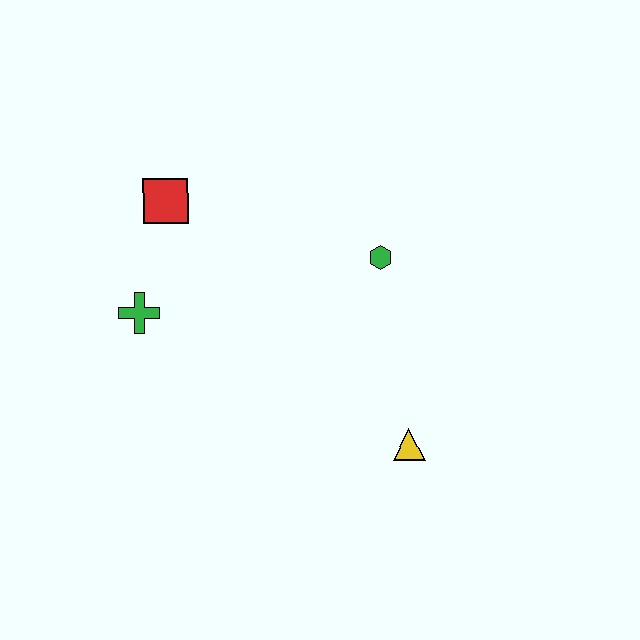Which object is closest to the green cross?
The red square is closest to the green cross.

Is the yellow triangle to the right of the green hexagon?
Yes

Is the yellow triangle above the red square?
No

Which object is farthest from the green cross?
The yellow triangle is farthest from the green cross.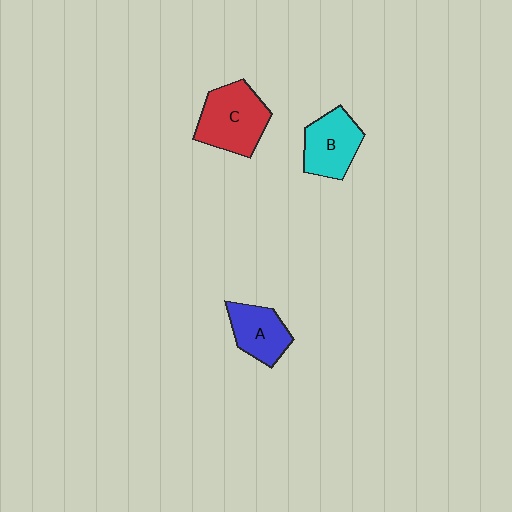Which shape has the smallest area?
Shape A (blue).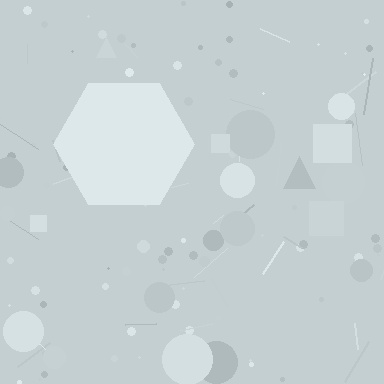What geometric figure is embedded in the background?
A hexagon is embedded in the background.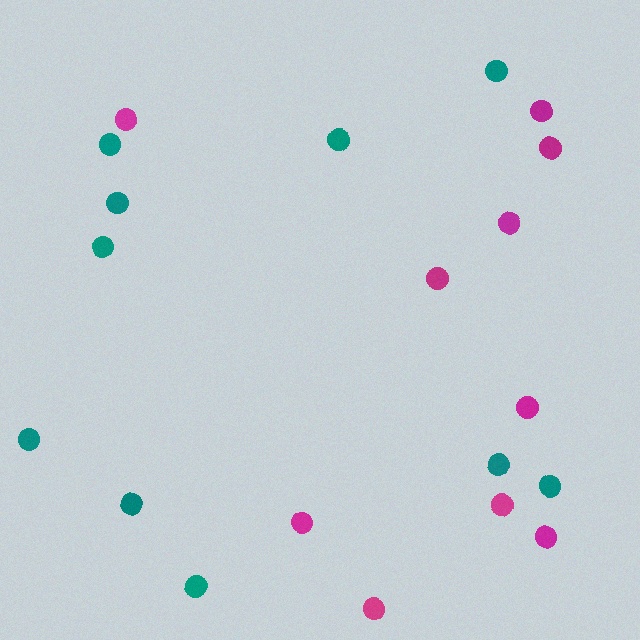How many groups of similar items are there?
There are 2 groups: one group of magenta circles (10) and one group of teal circles (10).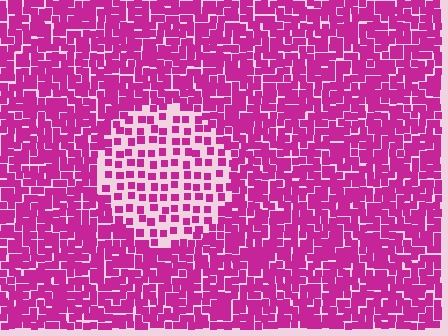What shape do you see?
I see a circle.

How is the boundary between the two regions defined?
The boundary is defined by a change in element density (approximately 2.3x ratio). All elements are the same color, size, and shape.